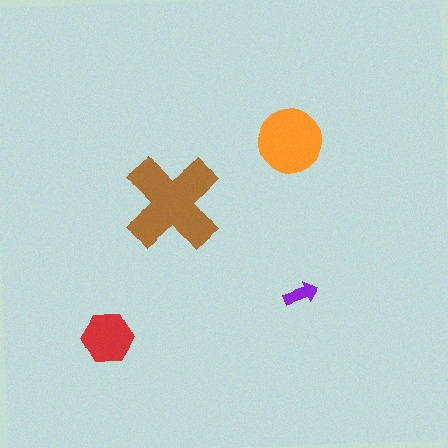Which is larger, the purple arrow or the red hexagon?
The red hexagon.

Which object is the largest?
The brown cross.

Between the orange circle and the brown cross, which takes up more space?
The brown cross.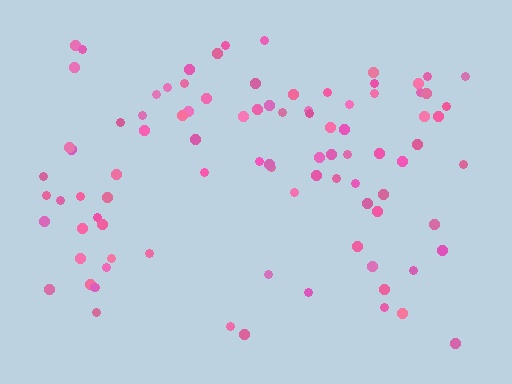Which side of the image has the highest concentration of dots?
The top.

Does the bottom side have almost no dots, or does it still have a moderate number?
Still a moderate number, just noticeably fewer than the top.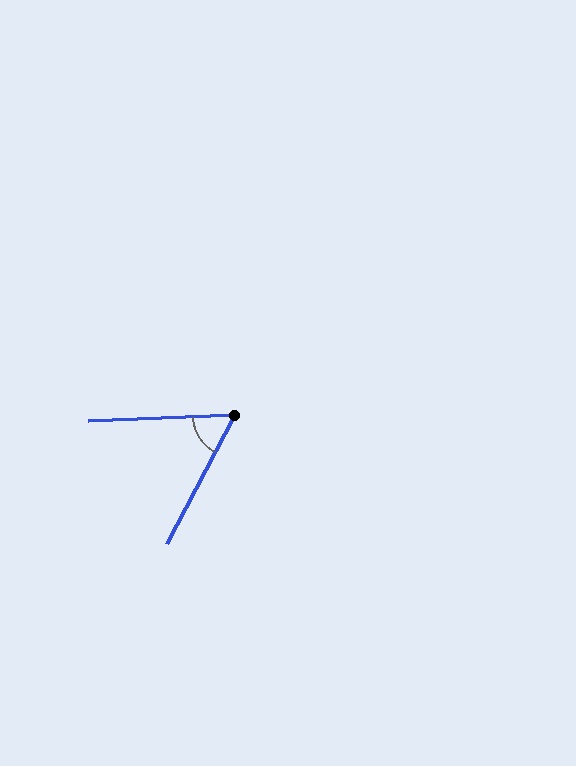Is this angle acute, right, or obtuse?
It is acute.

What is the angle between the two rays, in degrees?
Approximately 60 degrees.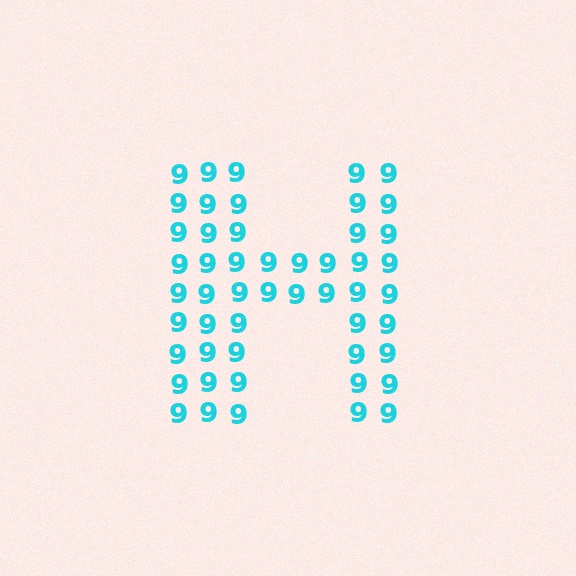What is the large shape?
The large shape is the letter H.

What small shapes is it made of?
It is made of small digit 9's.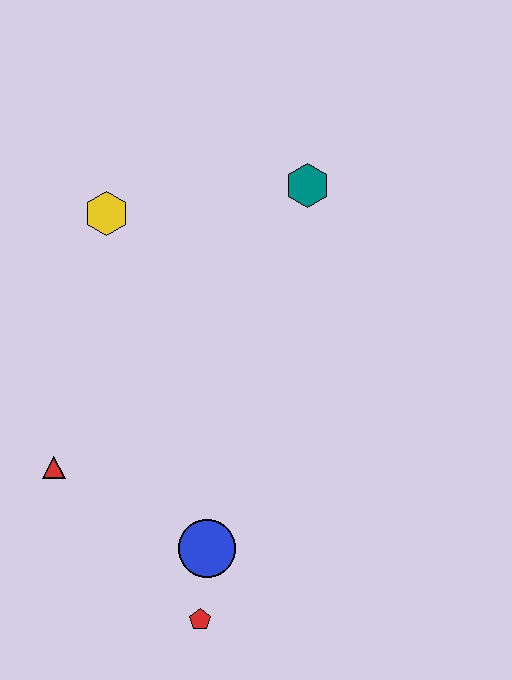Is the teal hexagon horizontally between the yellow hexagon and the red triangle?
No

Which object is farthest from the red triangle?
The teal hexagon is farthest from the red triangle.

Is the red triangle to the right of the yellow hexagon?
No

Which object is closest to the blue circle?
The red pentagon is closest to the blue circle.